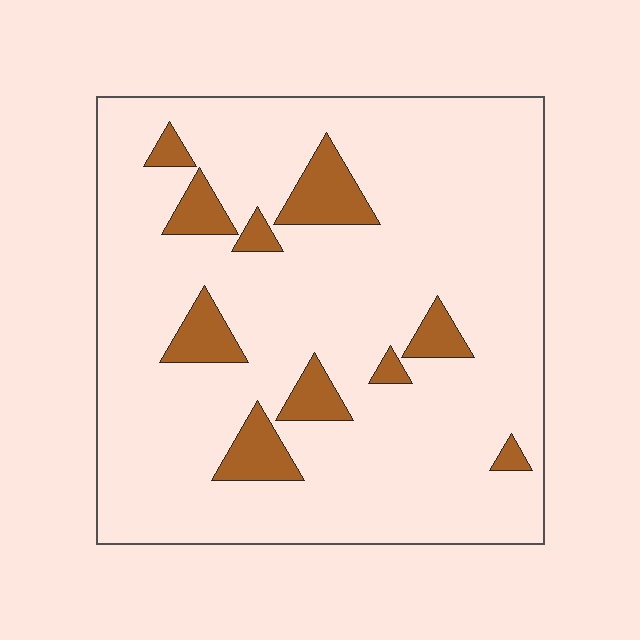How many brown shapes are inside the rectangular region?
10.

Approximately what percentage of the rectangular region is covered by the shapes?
Approximately 10%.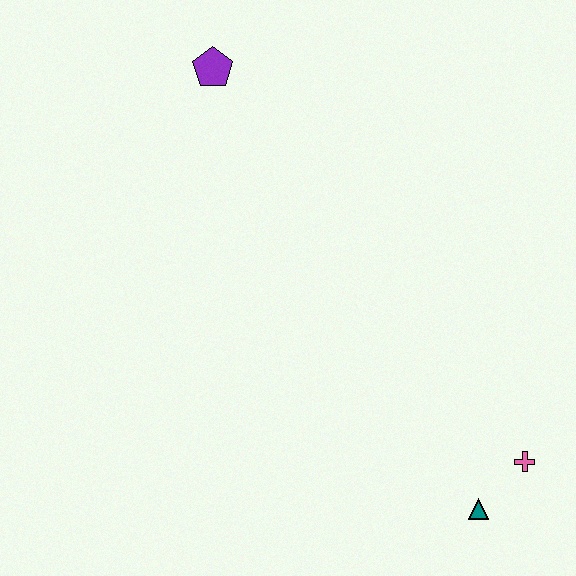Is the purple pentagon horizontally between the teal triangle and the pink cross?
No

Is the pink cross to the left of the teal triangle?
No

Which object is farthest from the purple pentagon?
The teal triangle is farthest from the purple pentagon.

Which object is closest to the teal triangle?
The pink cross is closest to the teal triangle.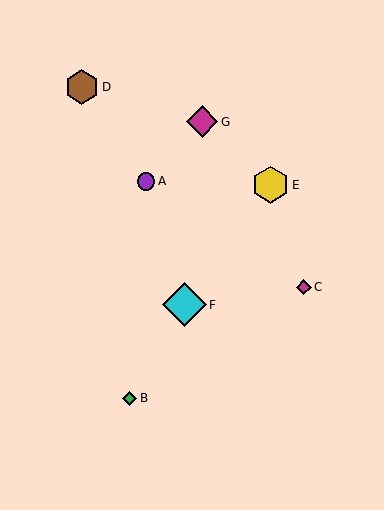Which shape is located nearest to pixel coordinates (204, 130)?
The magenta diamond (labeled G) at (202, 122) is nearest to that location.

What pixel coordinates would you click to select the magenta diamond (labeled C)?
Click at (304, 287) to select the magenta diamond C.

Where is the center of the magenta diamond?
The center of the magenta diamond is at (202, 122).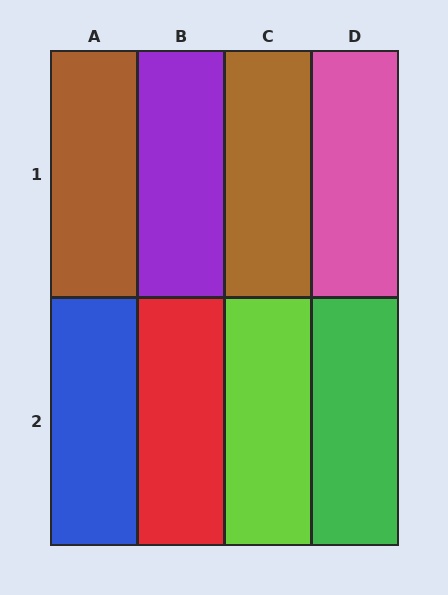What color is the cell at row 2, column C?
Lime.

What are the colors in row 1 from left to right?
Brown, purple, brown, pink.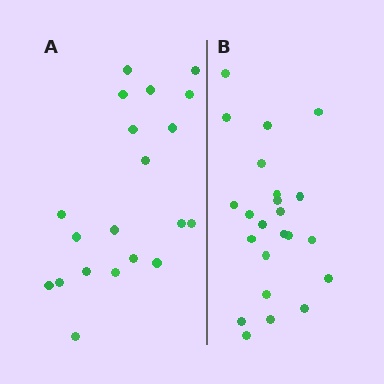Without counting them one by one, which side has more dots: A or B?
Region B (the right region) has more dots.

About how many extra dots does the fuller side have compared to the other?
Region B has just a few more — roughly 2 or 3 more dots than region A.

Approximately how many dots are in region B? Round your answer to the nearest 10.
About 20 dots. (The exact count is 23, which rounds to 20.)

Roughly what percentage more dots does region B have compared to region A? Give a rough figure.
About 15% more.